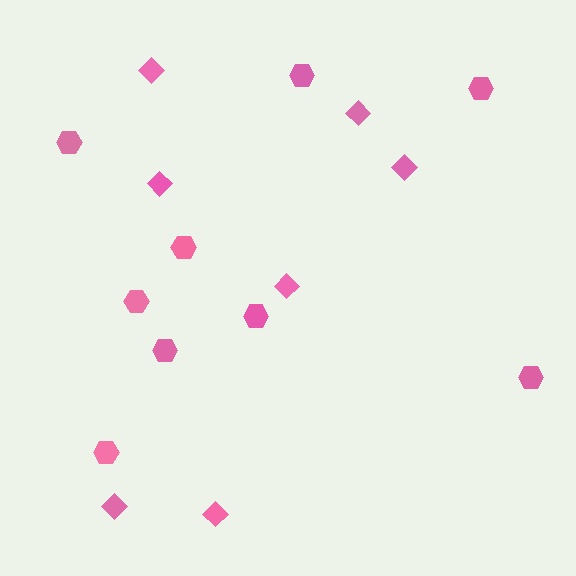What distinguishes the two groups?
There are 2 groups: one group of diamonds (7) and one group of hexagons (9).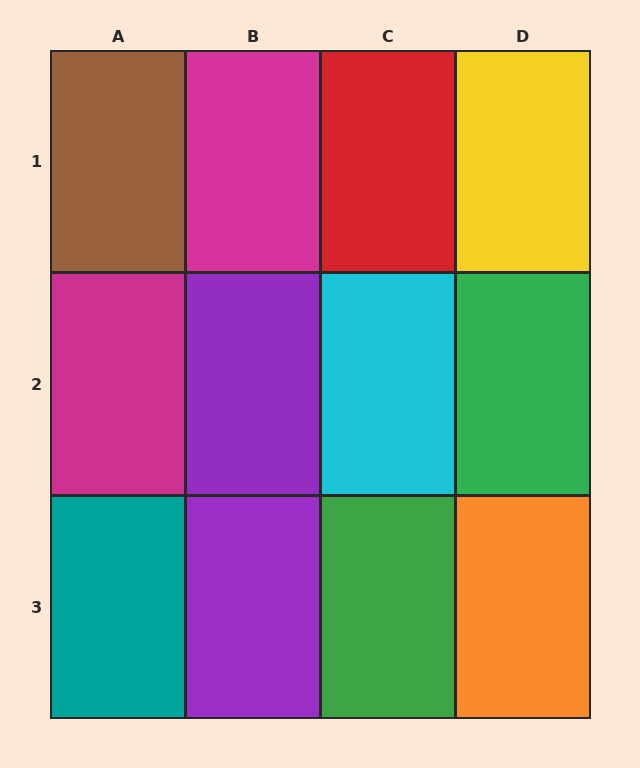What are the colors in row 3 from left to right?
Teal, purple, green, orange.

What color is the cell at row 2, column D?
Green.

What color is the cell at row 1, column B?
Magenta.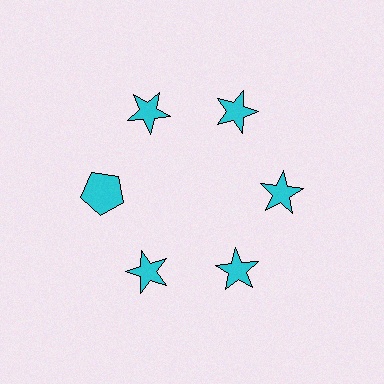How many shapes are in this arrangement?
There are 6 shapes arranged in a ring pattern.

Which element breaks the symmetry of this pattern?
The cyan pentagon at roughly the 9 o'clock position breaks the symmetry. All other shapes are cyan stars.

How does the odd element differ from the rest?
It has a different shape: pentagon instead of star.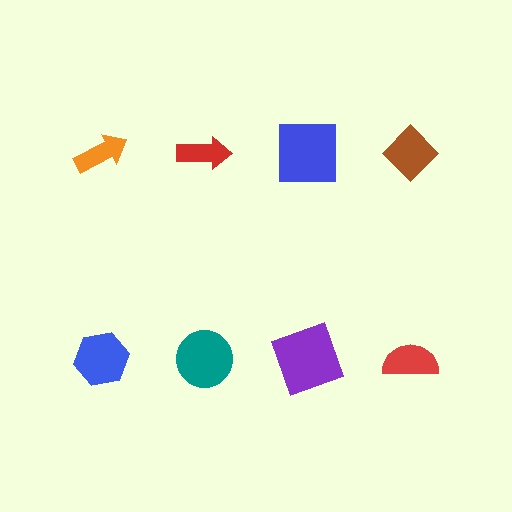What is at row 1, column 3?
A blue square.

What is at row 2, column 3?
A purple square.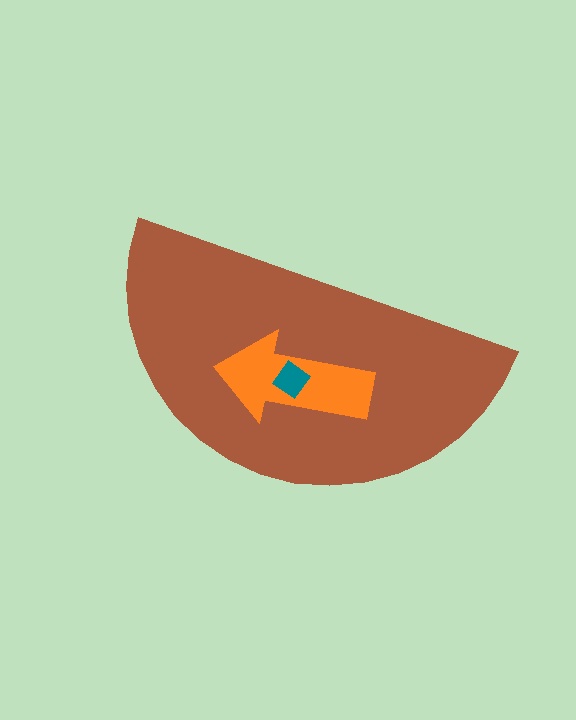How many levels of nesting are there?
3.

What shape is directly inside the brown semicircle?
The orange arrow.